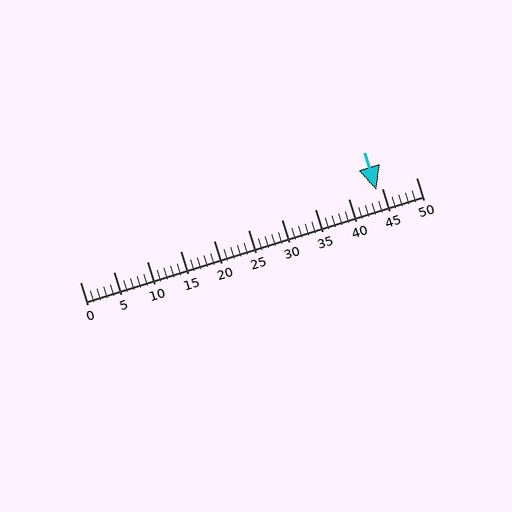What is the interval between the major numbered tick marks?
The major tick marks are spaced 5 units apart.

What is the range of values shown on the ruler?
The ruler shows values from 0 to 50.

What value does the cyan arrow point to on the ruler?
The cyan arrow points to approximately 44.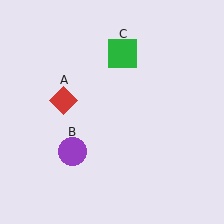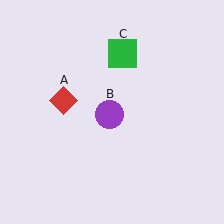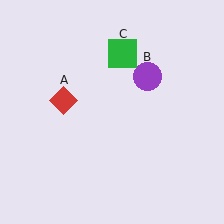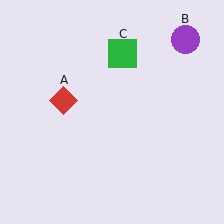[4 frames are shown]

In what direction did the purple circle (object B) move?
The purple circle (object B) moved up and to the right.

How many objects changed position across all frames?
1 object changed position: purple circle (object B).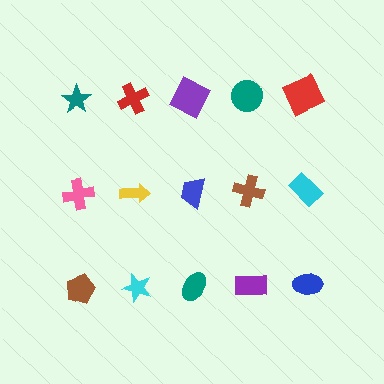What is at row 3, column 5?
A blue ellipse.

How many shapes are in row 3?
5 shapes.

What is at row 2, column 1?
A pink cross.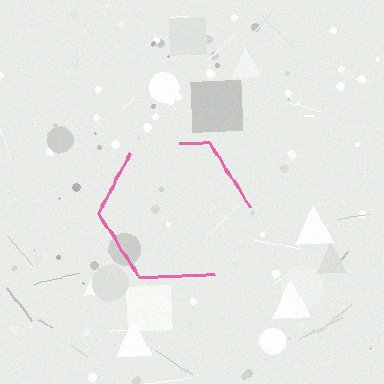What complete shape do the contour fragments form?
The contour fragments form a hexagon.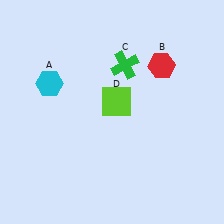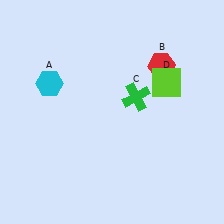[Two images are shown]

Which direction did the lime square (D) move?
The lime square (D) moved right.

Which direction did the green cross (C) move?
The green cross (C) moved down.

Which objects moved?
The objects that moved are: the green cross (C), the lime square (D).